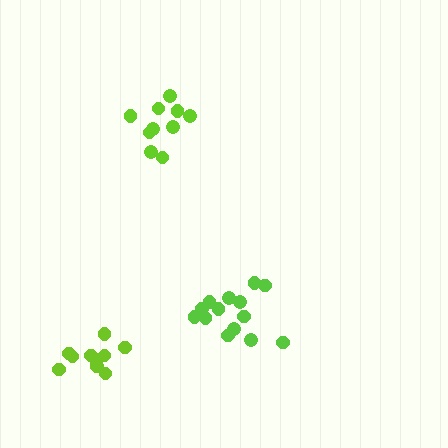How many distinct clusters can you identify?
There are 3 distinct clusters.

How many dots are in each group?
Group 1: 14 dots, Group 2: 10 dots, Group 3: 10 dots (34 total).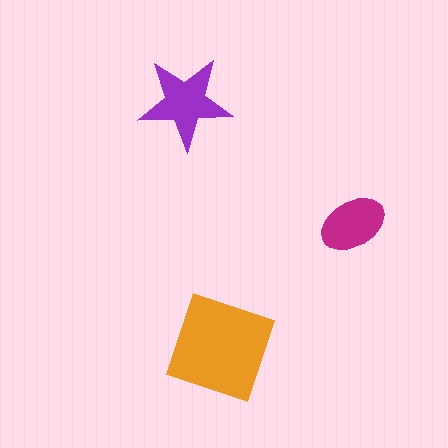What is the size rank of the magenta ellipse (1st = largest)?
3rd.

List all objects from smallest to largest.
The magenta ellipse, the purple star, the orange square.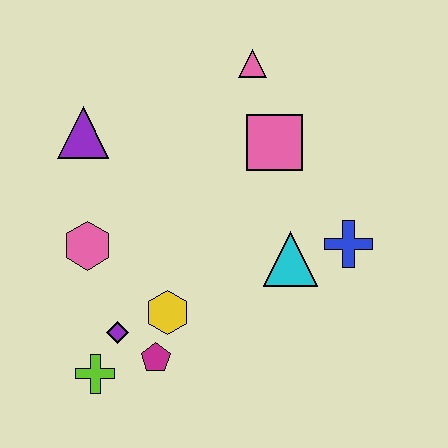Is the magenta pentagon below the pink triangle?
Yes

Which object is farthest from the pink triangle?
The lime cross is farthest from the pink triangle.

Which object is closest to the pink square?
The pink triangle is closest to the pink square.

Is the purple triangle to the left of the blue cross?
Yes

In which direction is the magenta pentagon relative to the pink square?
The magenta pentagon is below the pink square.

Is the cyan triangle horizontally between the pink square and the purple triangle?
No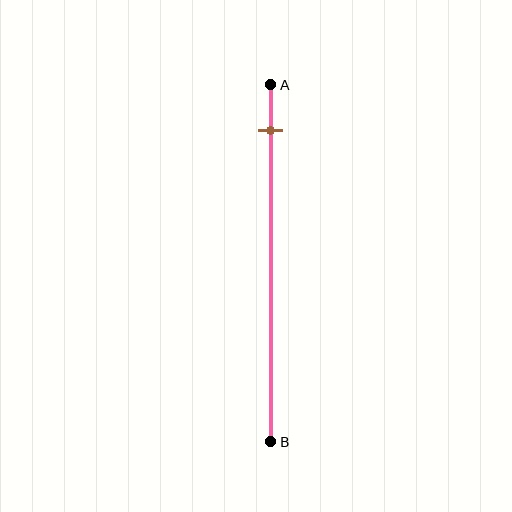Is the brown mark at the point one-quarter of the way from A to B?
No, the mark is at about 15% from A, not at the 25% one-quarter point.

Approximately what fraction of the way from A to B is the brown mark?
The brown mark is approximately 15% of the way from A to B.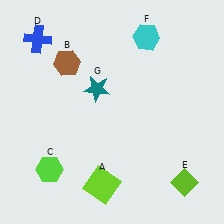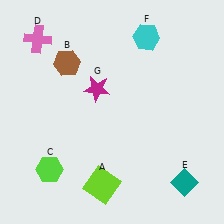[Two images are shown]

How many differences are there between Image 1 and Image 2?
There are 3 differences between the two images.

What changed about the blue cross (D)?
In Image 1, D is blue. In Image 2, it changed to pink.